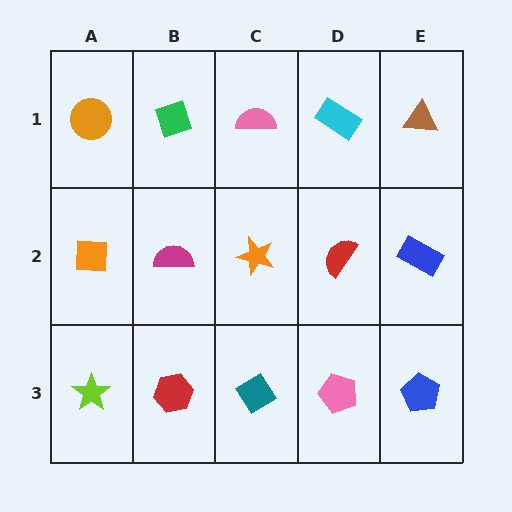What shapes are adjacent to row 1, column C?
An orange star (row 2, column C), a green diamond (row 1, column B), a cyan rectangle (row 1, column D).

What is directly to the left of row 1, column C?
A green diamond.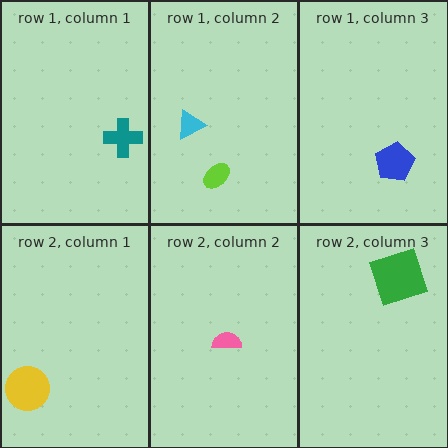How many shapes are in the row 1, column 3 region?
1.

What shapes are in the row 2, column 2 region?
The pink semicircle.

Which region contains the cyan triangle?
The row 1, column 2 region.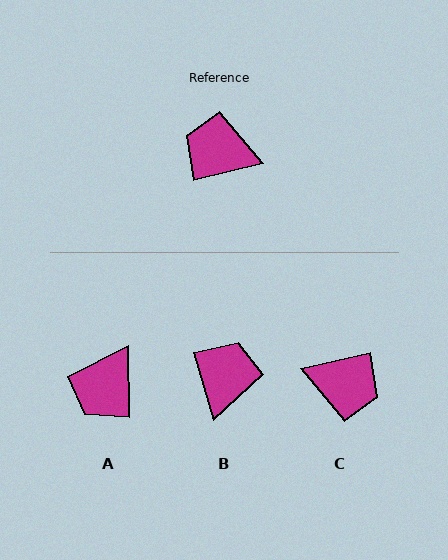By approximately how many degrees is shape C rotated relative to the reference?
Approximately 179 degrees counter-clockwise.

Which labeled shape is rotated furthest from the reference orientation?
C, about 179 degrees away.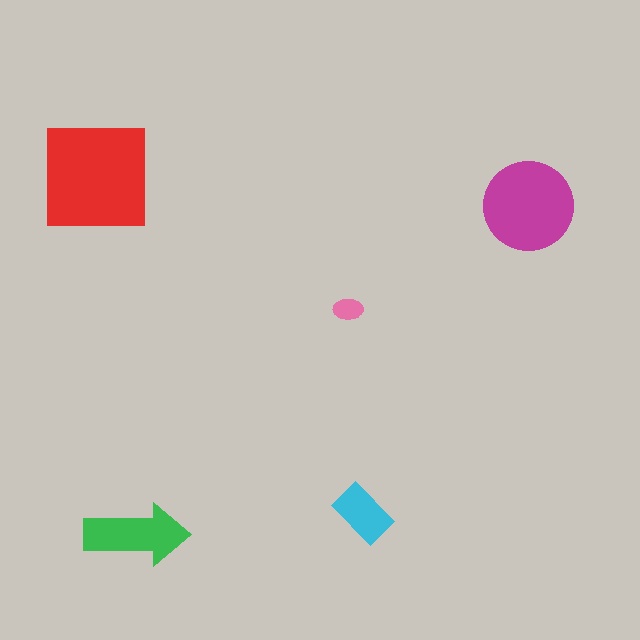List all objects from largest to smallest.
The red square, the magenta circle, the green arrow, the cyan rectangle, the pink ellipse.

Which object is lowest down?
The green arrow is bottommost.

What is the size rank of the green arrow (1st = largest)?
3rd.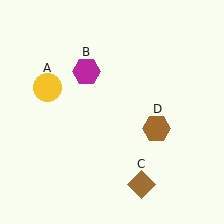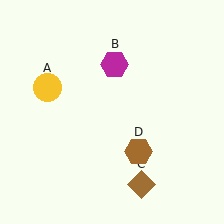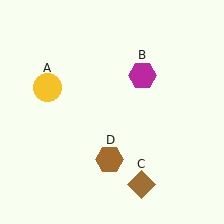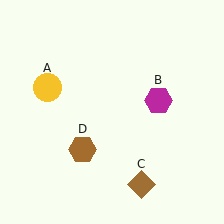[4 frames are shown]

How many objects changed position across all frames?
2 objects changed position: magenta hexagon (object B), brown hexagon (object D).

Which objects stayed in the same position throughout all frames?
Yellow circle (object A) and brown diamond (object C) remained stationary.